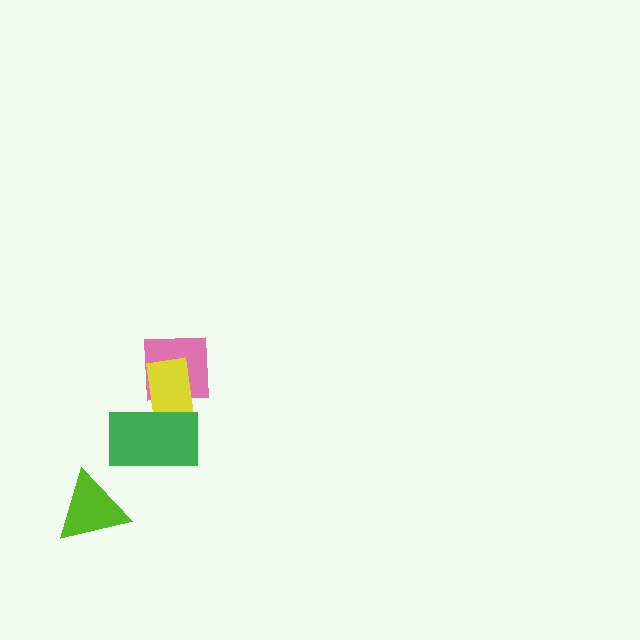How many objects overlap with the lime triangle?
0 objects overlap with the lime triangle.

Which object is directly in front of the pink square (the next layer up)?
The yellow rectangle is directly in front of the pink square.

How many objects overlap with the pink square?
2 objects overlap with the pink square.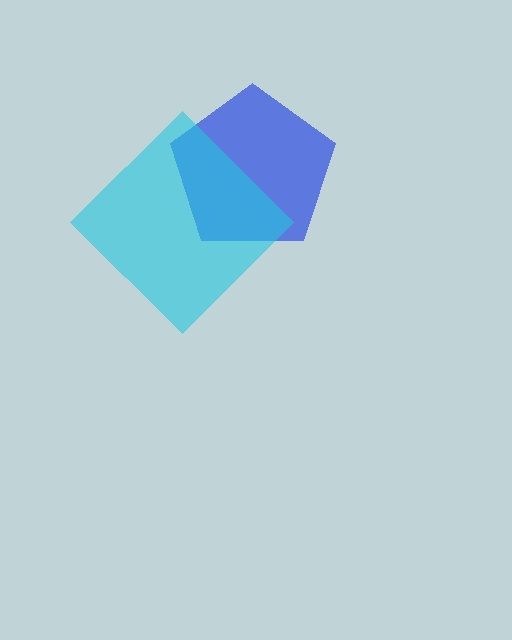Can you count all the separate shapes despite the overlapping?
Yes, there are 2 separate shapes.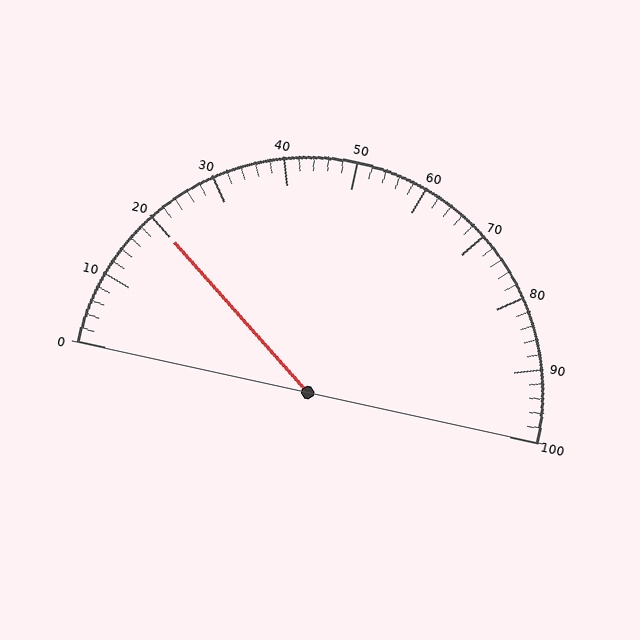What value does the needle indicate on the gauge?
The needle indicates approximately 20.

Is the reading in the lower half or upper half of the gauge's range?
The reading is in the lower half of the range (0 to 100).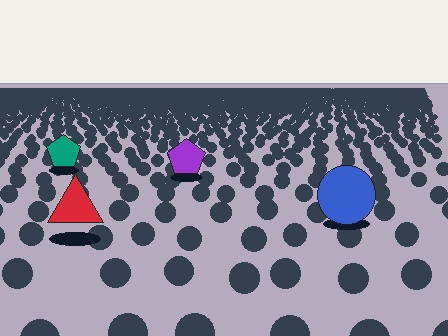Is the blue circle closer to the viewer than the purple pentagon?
Yes. The blue circle is closer — you can tell from the texture gradient: the ground texture is coarser near it.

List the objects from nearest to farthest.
From nearest to farthest: the red triangle, the blue circle, the purple pentagon, the teal pentagon.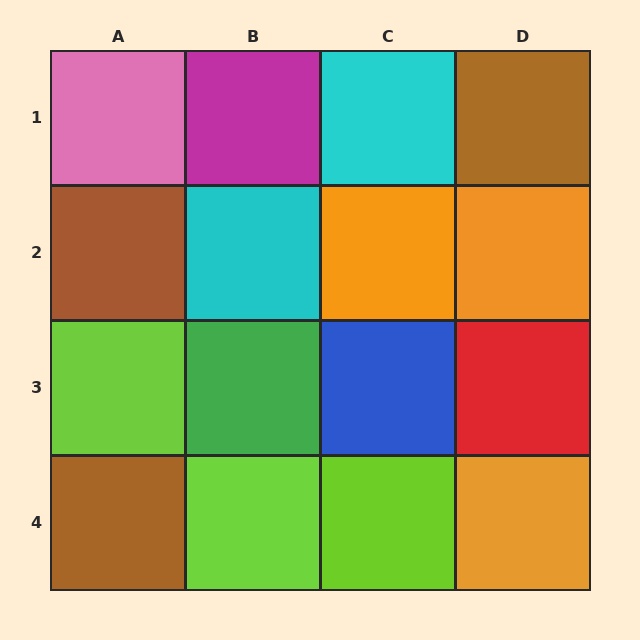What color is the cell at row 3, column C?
Blue.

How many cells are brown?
3 cells are brown.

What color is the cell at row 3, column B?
Green.